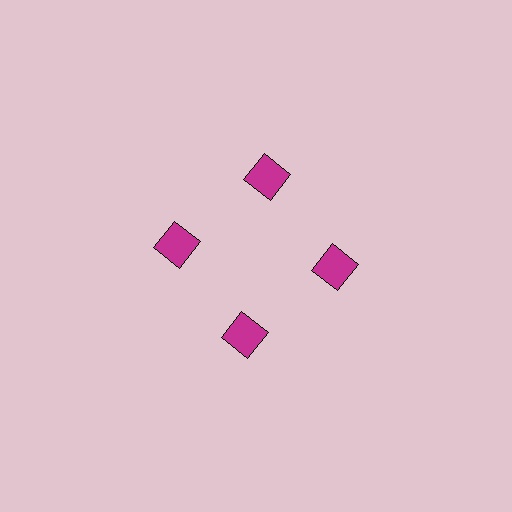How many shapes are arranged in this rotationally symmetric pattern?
There are 4 shapes, arranged in 4 groups of 1.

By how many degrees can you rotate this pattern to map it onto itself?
The pattern maps onto itself every 90 degrees of rotation.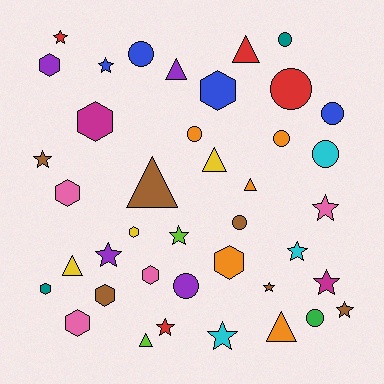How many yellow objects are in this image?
There are 3 yellow objects.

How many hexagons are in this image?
There are 10 hexagons.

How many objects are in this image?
There are 40 objects.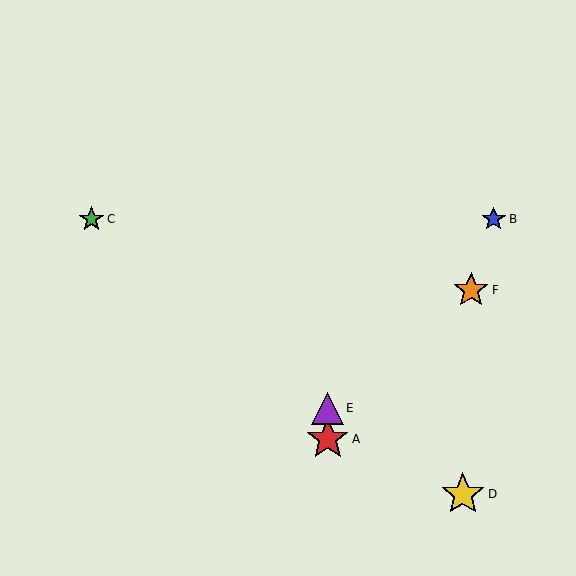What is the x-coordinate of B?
Object B is at x≈494.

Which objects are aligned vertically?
Objects A, E are aligned vertically.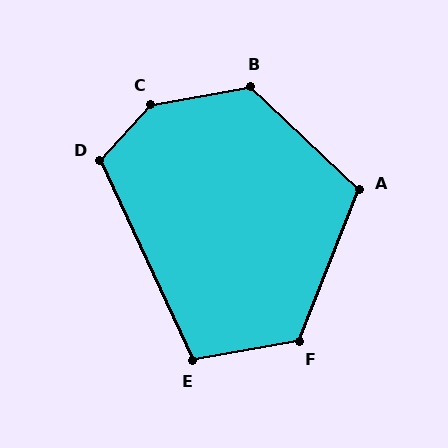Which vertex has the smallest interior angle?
E, at approximately 105 degrees.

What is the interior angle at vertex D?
Approximately 112 degrees (obtuse).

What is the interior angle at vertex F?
Approximately 121 degrees (obtuse).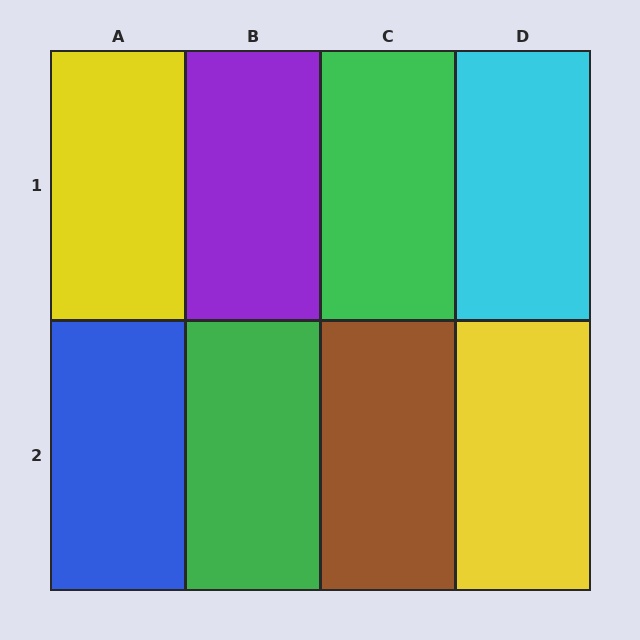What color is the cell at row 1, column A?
Yellow.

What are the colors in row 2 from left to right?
Blue, green, brown, yellow.